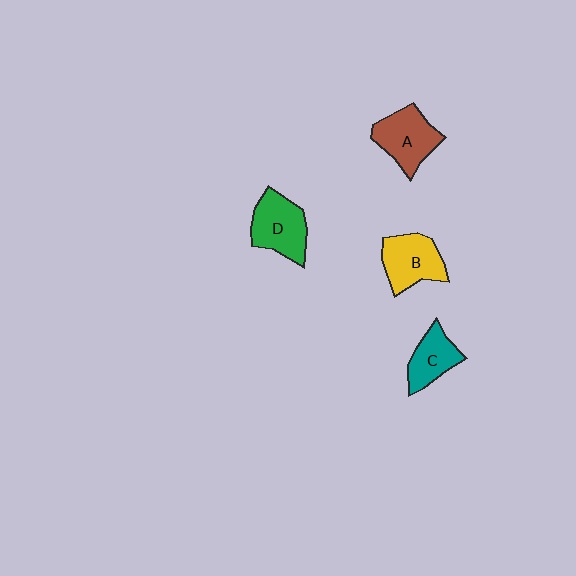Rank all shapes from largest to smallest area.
From largest to smallest: D (green), A (brown), B (yellow), C (teal).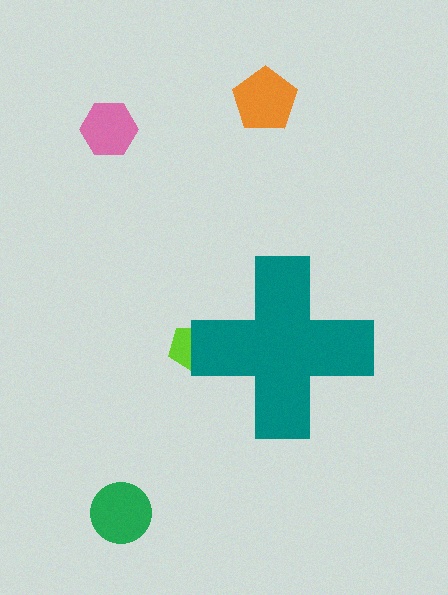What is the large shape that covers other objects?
A teal cross.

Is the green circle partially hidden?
No, the green circle is fully visible.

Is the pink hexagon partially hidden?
No, the pink hexagon is fully visible.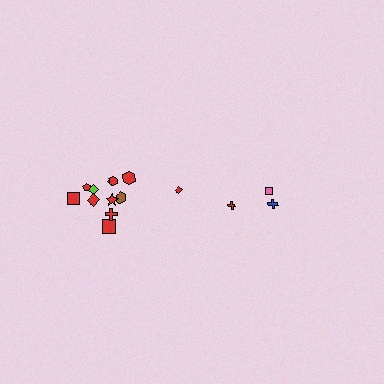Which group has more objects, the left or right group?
The left group.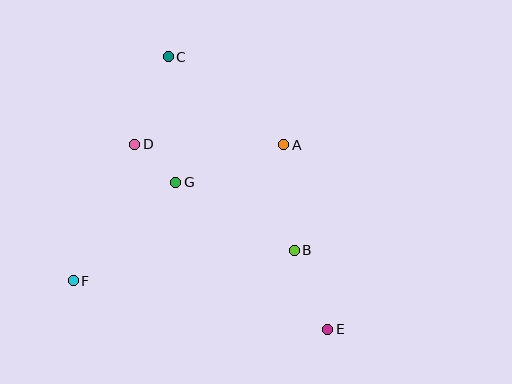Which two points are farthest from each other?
Points C and E are farthest from each other.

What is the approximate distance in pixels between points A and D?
The distance between A and D is approximately 149 pixels.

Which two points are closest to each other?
Points D and G are closest to each other.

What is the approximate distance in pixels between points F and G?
The distance between F and G is approximately 142 pixels.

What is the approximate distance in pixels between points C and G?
The distance between C and G is approximately 126 pixels.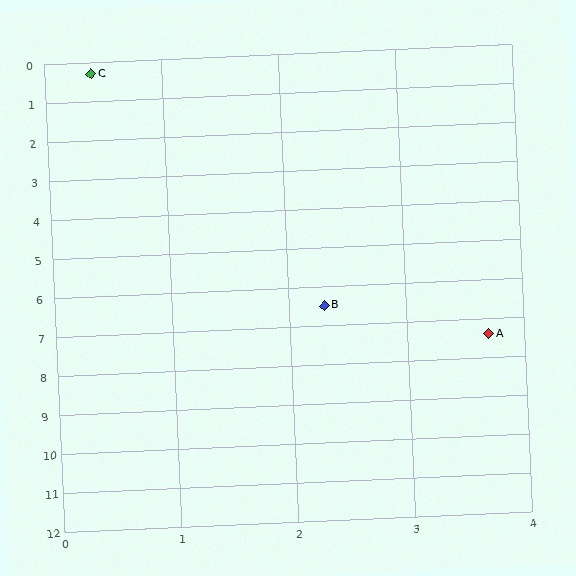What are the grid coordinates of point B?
Point B is at approximately (2.3, 6.5).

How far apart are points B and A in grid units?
Points B and A are about 1.7 grid units apart.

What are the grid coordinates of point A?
Point A is at approximately (3.7, 7.4).